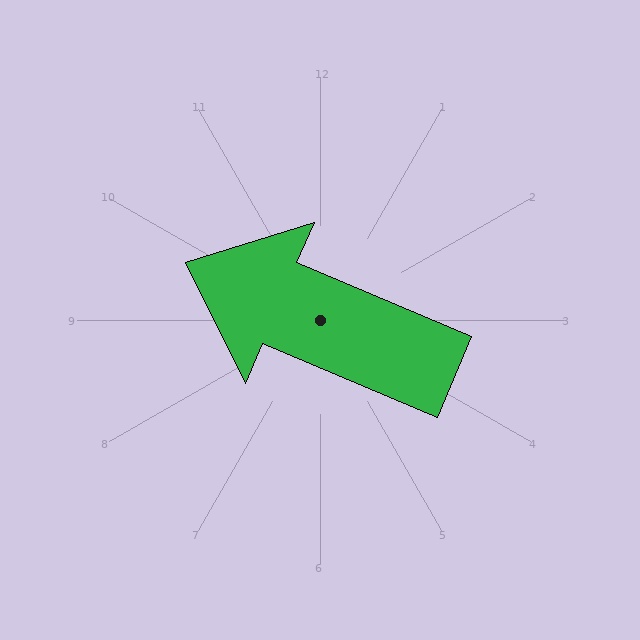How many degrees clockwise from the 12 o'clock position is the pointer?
Approximately 293 degrees.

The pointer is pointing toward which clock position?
Roughly 10 o'clock.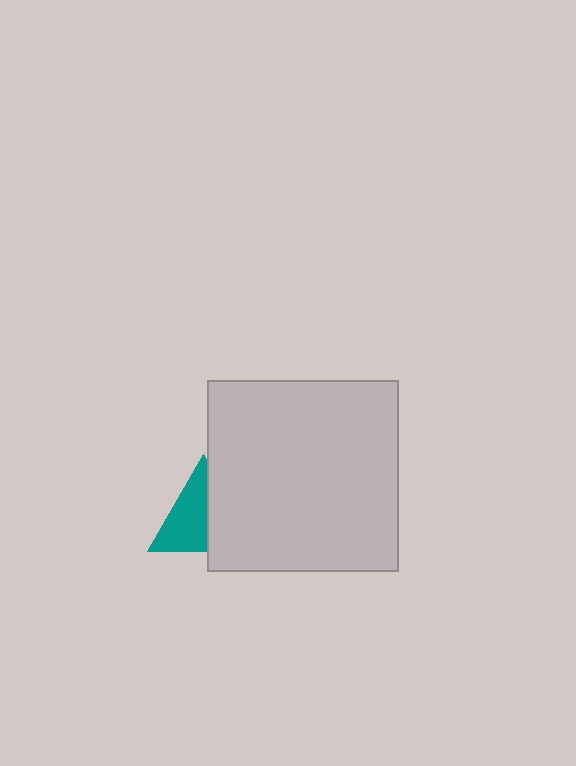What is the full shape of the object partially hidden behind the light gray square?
The partially hidden object is a teal triangle.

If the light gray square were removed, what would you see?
You would see the complete teal triangle.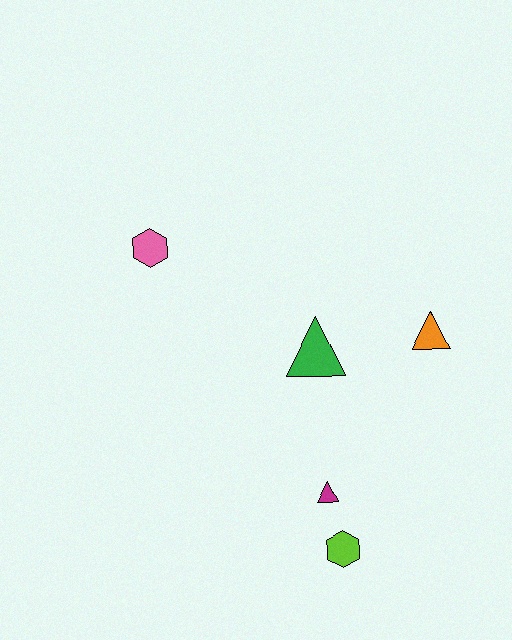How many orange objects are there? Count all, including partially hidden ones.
There is 1 orange object.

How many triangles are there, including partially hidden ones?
There are 3 triangles.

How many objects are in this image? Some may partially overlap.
There are 5 objects.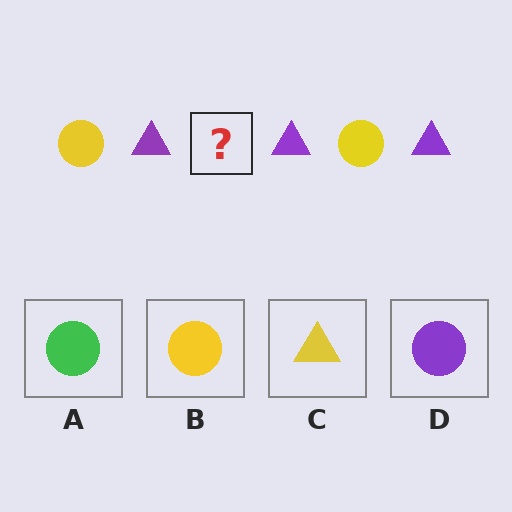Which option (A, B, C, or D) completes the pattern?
B.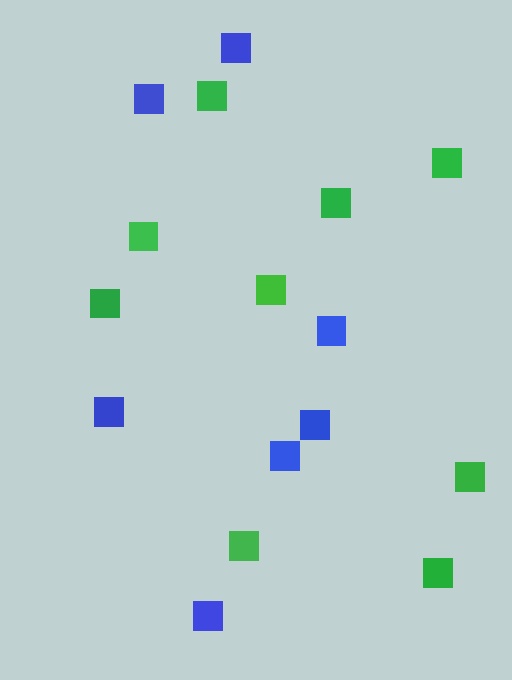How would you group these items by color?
There are 2 groups: one group of blue squares (7) and one group of green squares (9).